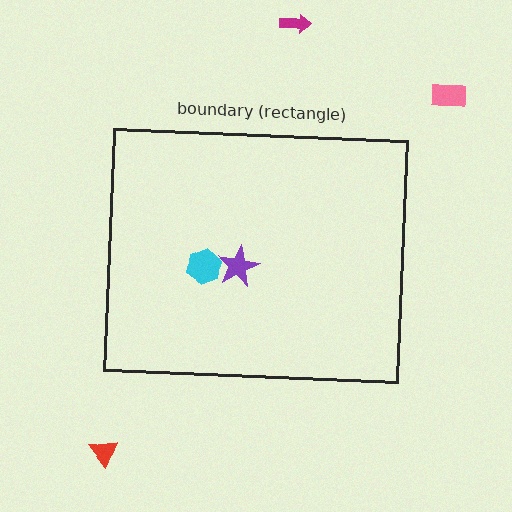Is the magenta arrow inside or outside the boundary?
Outside.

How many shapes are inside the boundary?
2 inside, 3 outside.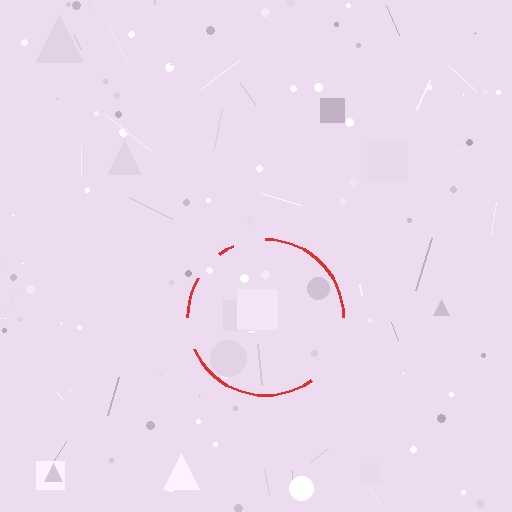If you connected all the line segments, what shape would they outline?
They would outline a circle.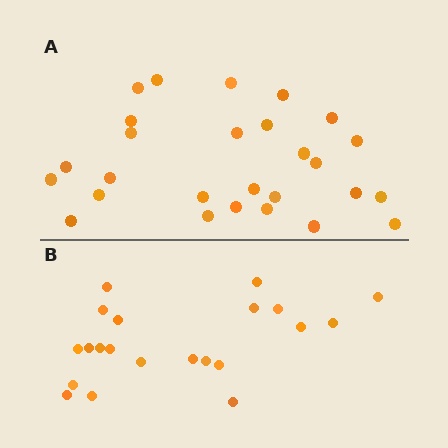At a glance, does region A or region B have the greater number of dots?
Region A (the top region) has more dots.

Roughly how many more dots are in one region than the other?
Region A has about 6 more dots than region B.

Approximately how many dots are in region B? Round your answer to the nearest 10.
About 20 dots. (The exact count is 21, which rounds to 20.)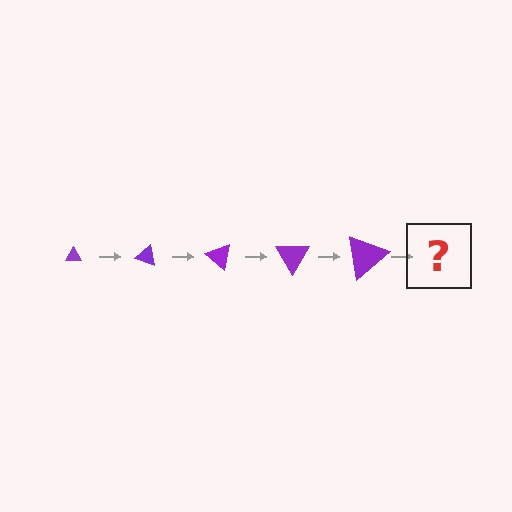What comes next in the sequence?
The next element should be a triangle, larger than the previous one and rotated 100 degrees from the start.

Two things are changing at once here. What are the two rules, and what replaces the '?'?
The two rules are that the triangle grows larger each step and it rotates 20 degrees each step. The '?' should be a triangle, larger than the previous one and rotated 100 degrees from the start.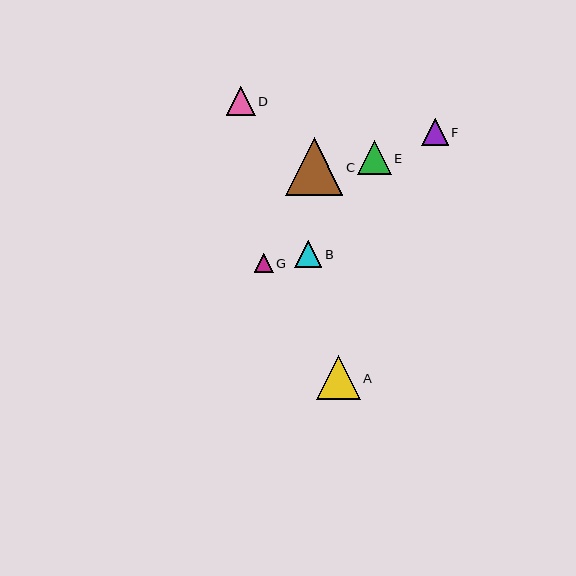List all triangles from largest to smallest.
From largest to smallest: C, A, E, D, B, F, G.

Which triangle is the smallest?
Triangle G is the smallest with a size of approximately 19 pixels.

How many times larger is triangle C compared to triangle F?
Triangle C is approximately 2.2 times the size of triangle F.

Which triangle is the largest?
Triangle C is the largest with a size of approximately 58 pixels.